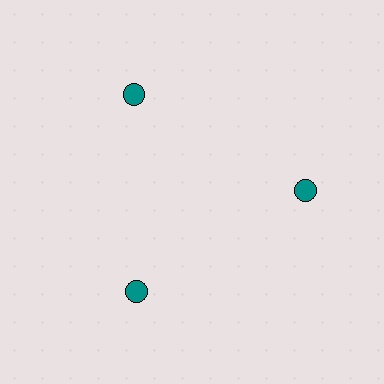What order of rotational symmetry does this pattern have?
This pattern has 3-fold rotational symmetry.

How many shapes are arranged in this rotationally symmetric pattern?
There are 3 shapes, arranged in 3 groups of 1.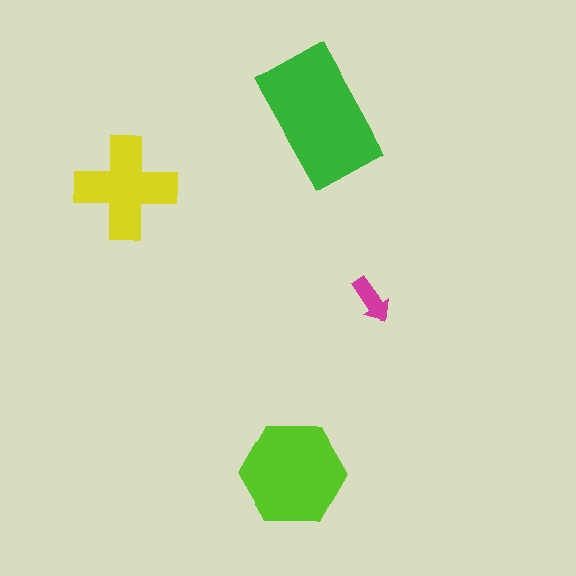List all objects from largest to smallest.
The green rectangle, the lime hexagon, the yellow cross, the magenta arrow.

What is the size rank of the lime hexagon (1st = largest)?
2nd.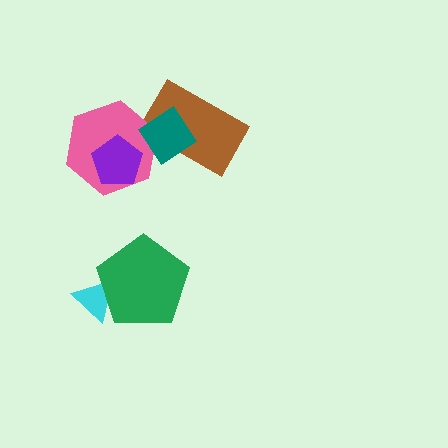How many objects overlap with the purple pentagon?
1 object overlaps with the purple pentagon.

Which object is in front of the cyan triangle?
The green pentagon is in front of the cyan triangle.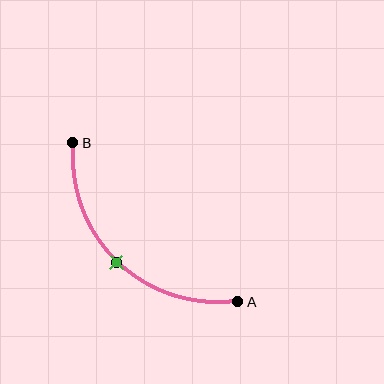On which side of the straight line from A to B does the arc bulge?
The arc bulges below and to the left of the straight line connecting A and B.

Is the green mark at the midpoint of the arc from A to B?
Yes. The green mark lies on the arc at equal arc-length from both A and B — it is the arc midpoint.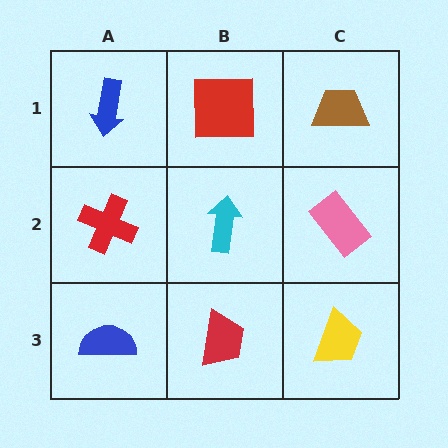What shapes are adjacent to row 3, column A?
A red cross (row 2, column A), a red trapezoid (row 3, column B).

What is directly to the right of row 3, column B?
A yellow trapezoid.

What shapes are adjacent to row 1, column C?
A pink rectangle (row 2, column C), a red square (row 1, column B).